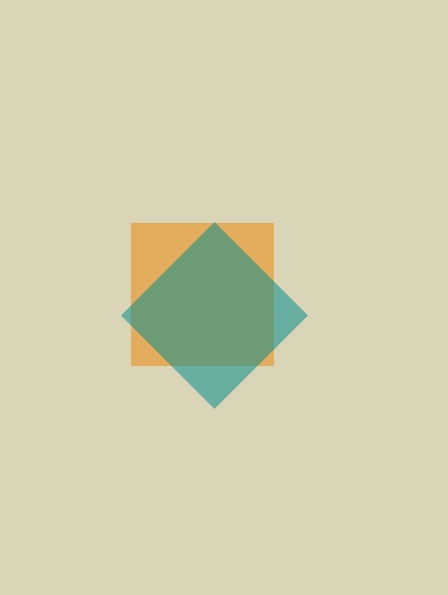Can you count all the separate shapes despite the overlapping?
Yes, there are 2 separate shapes.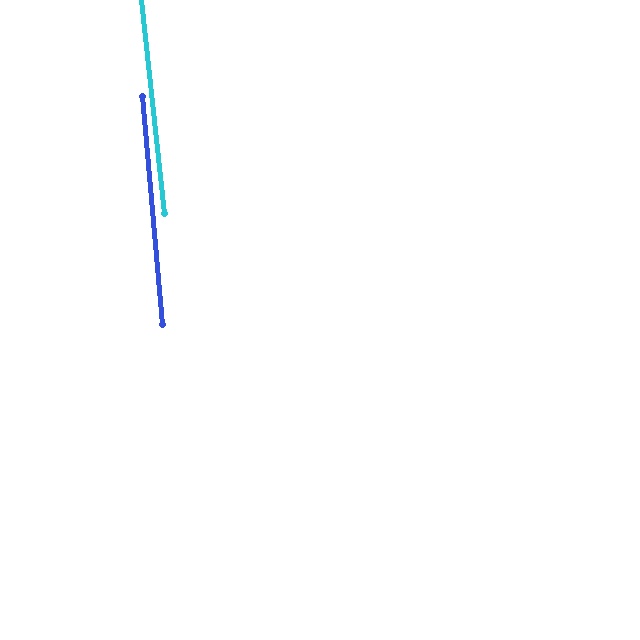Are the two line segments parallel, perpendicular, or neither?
Parallel — their directions differ by only 1.0°.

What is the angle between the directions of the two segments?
Approximately 1 degree.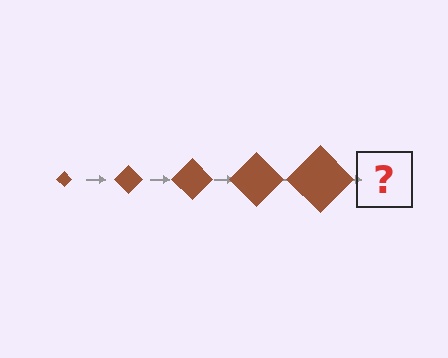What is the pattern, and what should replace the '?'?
The pattern is that the diamond gets progressively larger each step. The '?' should be a brown diamond, larger than the previous one.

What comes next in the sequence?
The next element should be a brown diamond, larger than the previous one.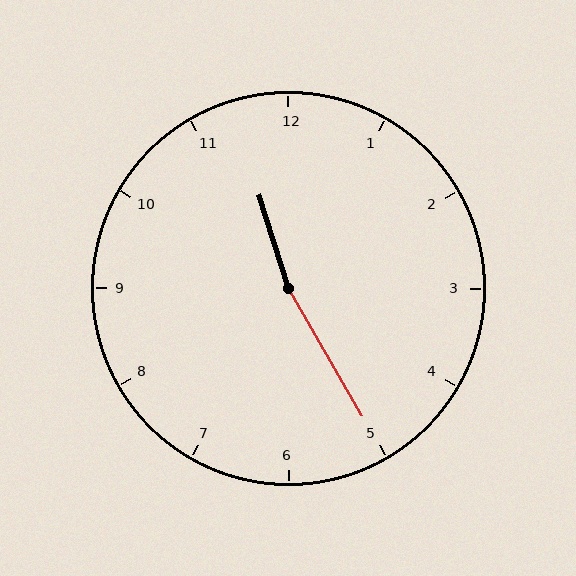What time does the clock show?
11:25.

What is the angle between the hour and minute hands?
Approximately 168 degrees.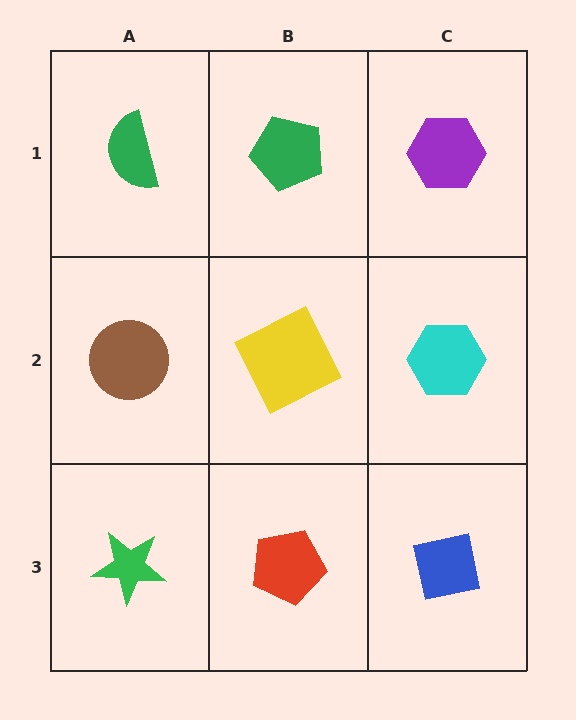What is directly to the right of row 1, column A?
A green pentagon.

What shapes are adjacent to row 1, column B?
A yellow square (row 2, column B), a green semicircle (row 1, column A), a purple hexagon (row 1, column C).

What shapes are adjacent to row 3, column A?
A brown circle (row 2, column A), a red pentagon (row 3, column B).